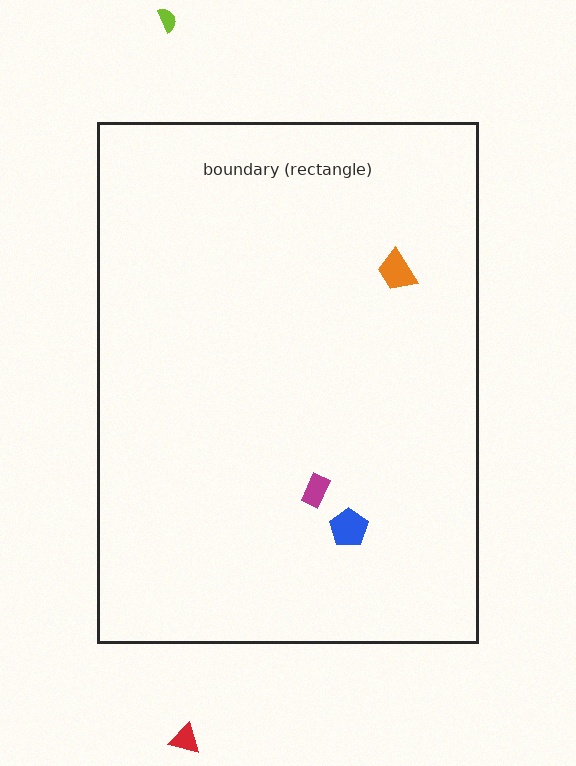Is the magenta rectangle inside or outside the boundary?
Inside.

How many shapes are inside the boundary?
3 inside, 2 outside.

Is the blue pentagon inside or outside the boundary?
Inside.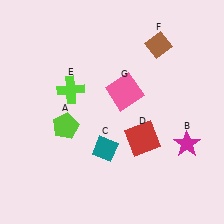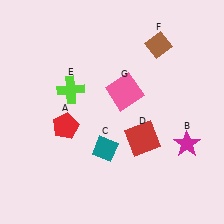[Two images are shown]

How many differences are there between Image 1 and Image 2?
There is 1 difference between the two images.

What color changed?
The pentagon (A) changed from lime in Image 1 to red in Image 2.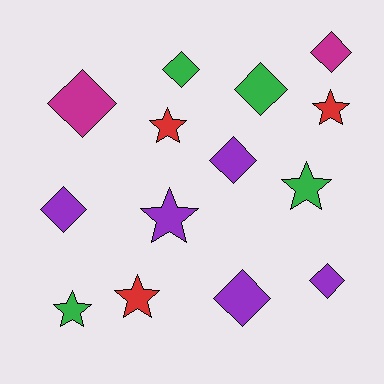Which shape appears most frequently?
Diamond, with 8 objects.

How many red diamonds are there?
There are no red diamonds.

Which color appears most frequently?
Purple, with 5 objects.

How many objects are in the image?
There are 14 objects.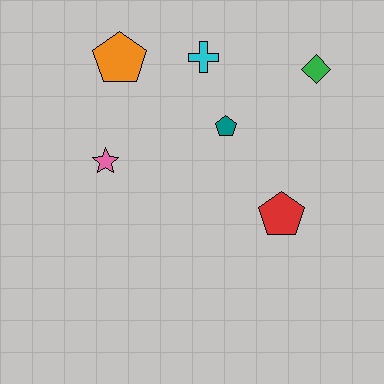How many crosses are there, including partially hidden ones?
There is 1 cross.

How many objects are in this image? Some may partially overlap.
There are 6 objects.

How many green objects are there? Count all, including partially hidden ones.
There is 1 green object.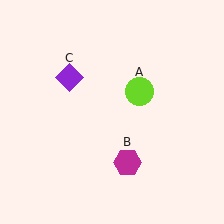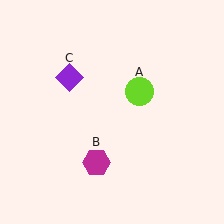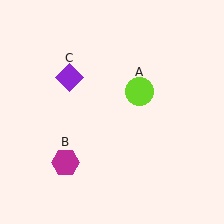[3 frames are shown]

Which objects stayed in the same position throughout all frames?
Lime circle (object A) and purple diamond (object C) remained stationary.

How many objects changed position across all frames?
1 object changed position: magenta hexagon (object B).